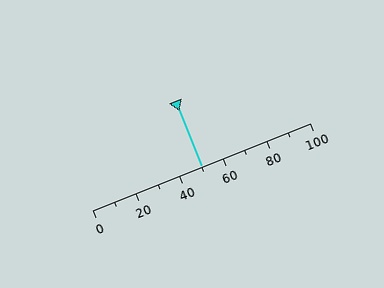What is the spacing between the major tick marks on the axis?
The major ticks are spaced 20 apart.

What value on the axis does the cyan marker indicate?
The marker indicates approximately 50.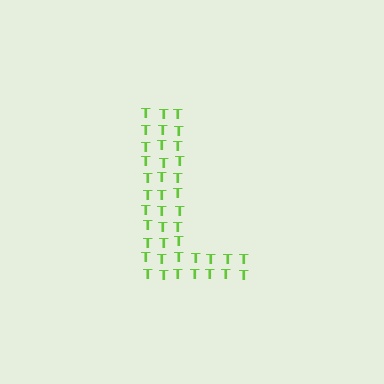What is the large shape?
The large shape is the letter L.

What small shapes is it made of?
It is made of small letter T's.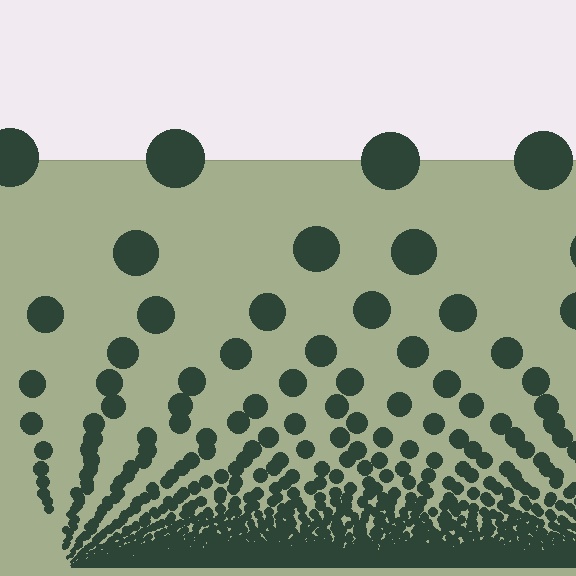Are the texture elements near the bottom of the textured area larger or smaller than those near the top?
Smaller. The gradient is inverted — elements near the bottom are smaller and denser.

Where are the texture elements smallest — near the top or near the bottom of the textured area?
Near the bottom.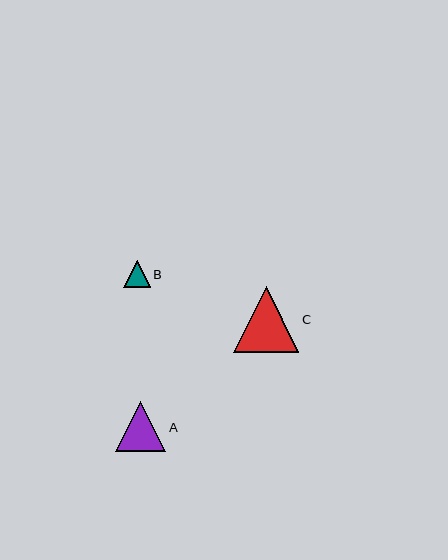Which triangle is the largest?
Triangle C is the largest with a size of approximately 65 pixels.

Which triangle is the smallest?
Triangle B is the smallest with a size of approximately 27 pixels.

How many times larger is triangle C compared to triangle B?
Triangle C is approximately 2.4 times the size of triangle B.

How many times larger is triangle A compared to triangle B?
Triangle A is approximately 1.9 times the size of triangle B.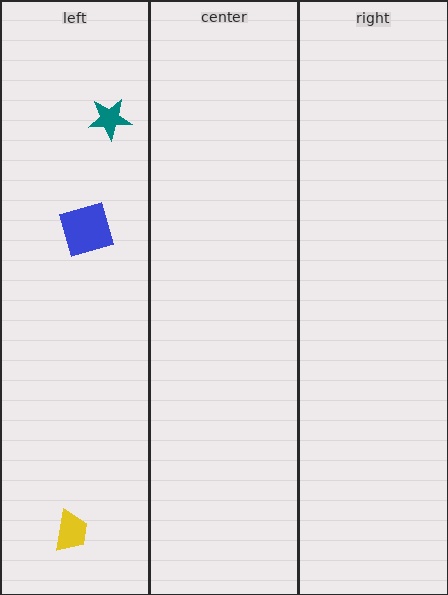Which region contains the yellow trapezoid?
The left region.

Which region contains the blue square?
The left region.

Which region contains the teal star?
The left region.